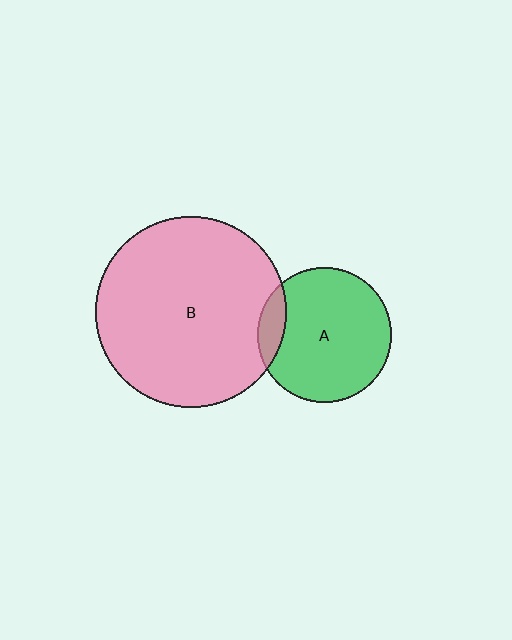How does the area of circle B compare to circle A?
Approximately 2.0 times.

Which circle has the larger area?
Circle B (pink).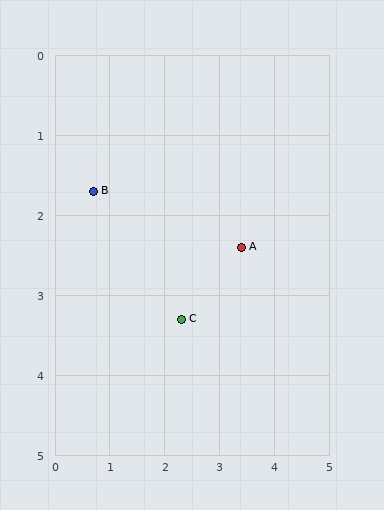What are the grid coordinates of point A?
Point A is at approximately (3.4, 2.4).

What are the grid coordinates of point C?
Point C is at approximately (2.3, 3.3).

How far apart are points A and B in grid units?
Points A and B are about 2.8 grid units apart.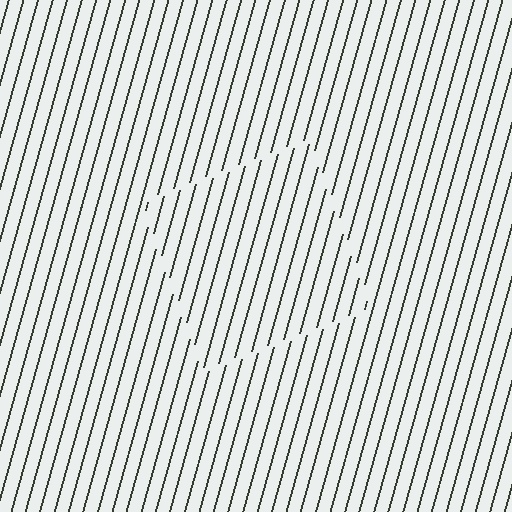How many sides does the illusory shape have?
4 sides — the line-ends trace a square.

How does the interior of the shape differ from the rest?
The interior of the shape contains the same grating, shifted by half a period — the contour is defined by the phase discontinuity where line-ends from the inner and outer gratings abut.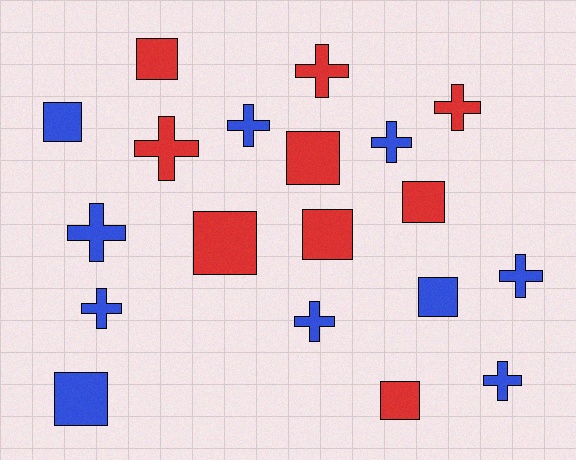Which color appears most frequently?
Blue, with 10 objects.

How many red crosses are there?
There are 3 red crosses.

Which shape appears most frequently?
Cross, with 10 objects.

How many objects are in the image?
There are 19 objects.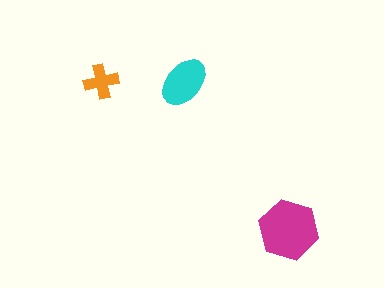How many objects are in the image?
There are 3 objects in the image.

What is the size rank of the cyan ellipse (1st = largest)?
2nd.